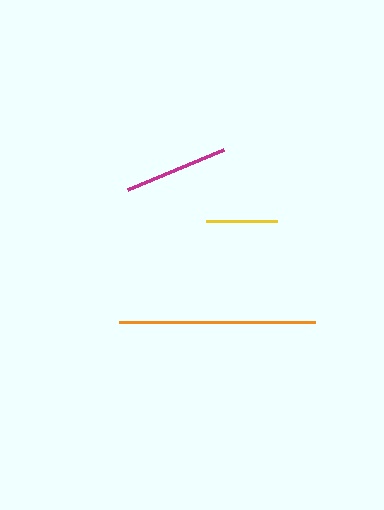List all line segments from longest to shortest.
From longest to shortest: orange, magenta, yellow.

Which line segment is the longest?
The orange line is the longest at approximately 196 pixels.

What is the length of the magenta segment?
The magenta segment is approximately 105 pixels long.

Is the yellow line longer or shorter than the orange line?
The orange line is longer than the yellow line.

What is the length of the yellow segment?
The yellow segment is approximately 72 pixels long.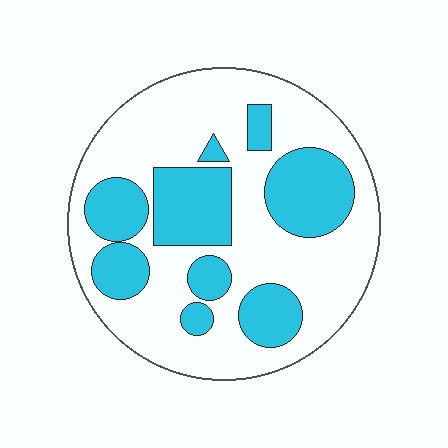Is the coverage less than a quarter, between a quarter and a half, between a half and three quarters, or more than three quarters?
Between a quarter and a half.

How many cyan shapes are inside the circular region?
9.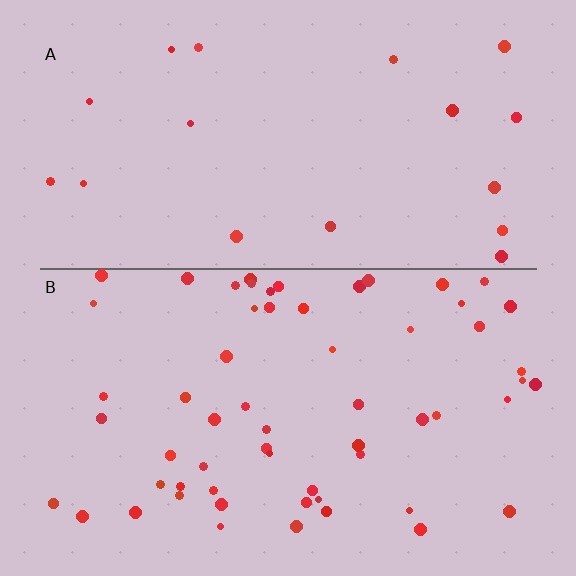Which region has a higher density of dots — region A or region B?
B (the bottom).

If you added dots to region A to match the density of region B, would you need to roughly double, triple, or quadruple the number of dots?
Approximately triple.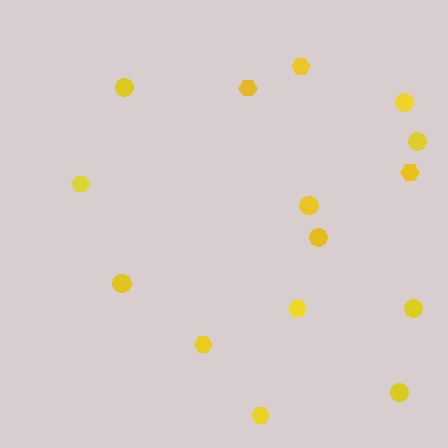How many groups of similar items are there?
There are 2 groups: one group of hexagons (7) and one group of circles (8).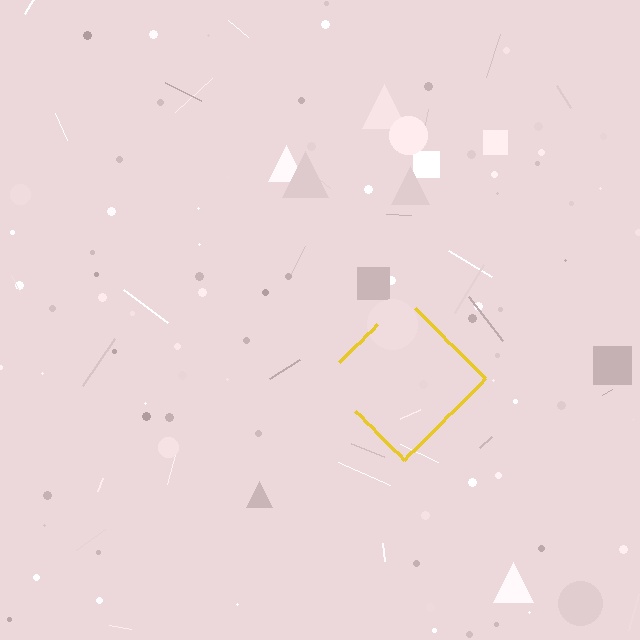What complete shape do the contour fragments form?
The contour fragments form a diamond.